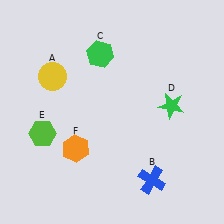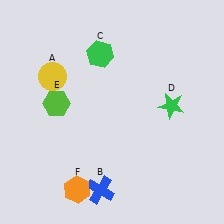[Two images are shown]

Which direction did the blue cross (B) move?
The blue cross (B) moved left.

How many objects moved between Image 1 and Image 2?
3 objects moved between the two images.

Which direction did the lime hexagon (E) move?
The lime hexagon (E) moved up.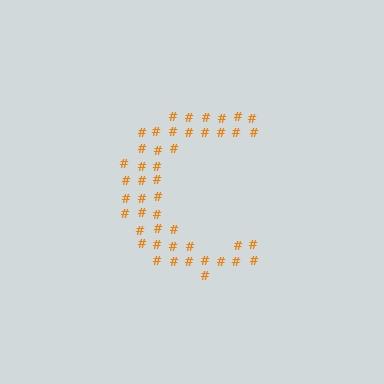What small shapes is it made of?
It is made of small hash symbols.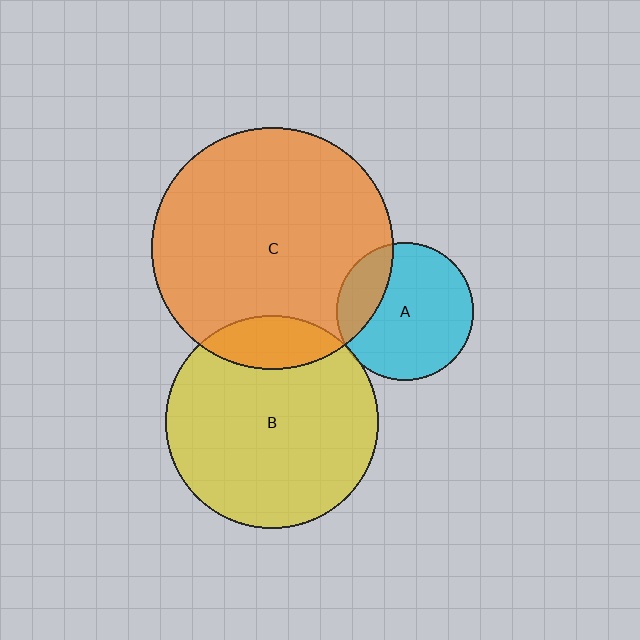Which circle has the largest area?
Circle C (orange).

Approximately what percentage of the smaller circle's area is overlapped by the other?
Approximately 5%.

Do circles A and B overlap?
Yes.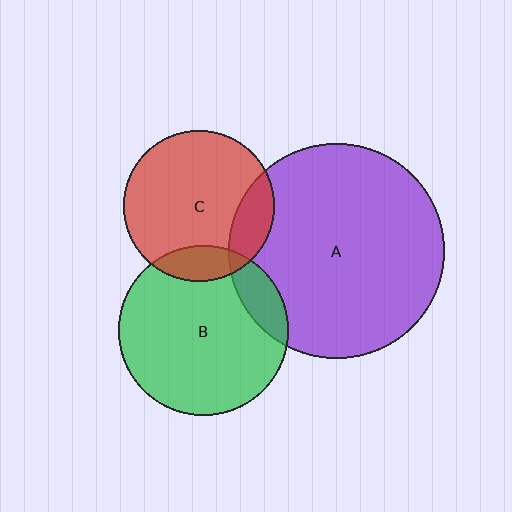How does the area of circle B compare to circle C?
Approximately 1.3 times.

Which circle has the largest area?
Circle A (purple).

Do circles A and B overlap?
Yes.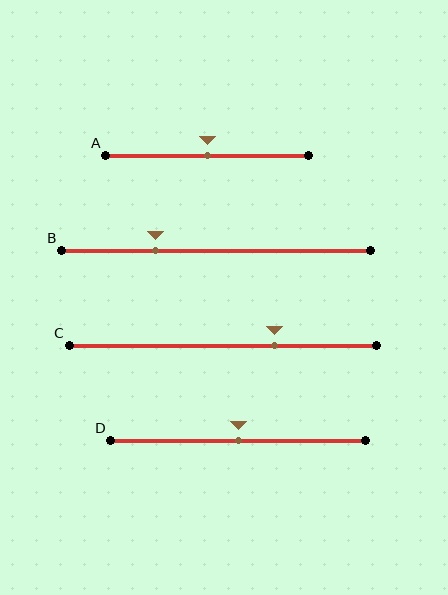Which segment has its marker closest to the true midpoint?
Segment A has its marker closest to the true midpoint.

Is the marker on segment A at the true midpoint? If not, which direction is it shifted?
Yes, the marker on segment A is at the true midpoint.